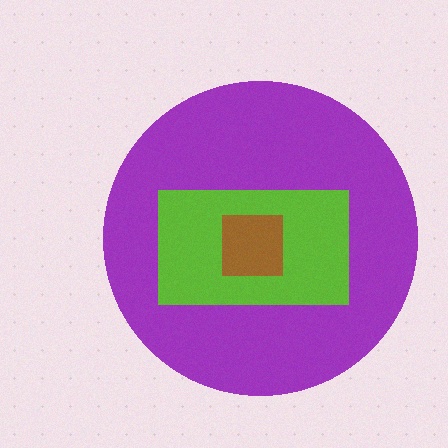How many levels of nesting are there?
3.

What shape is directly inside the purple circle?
The lime rectangle.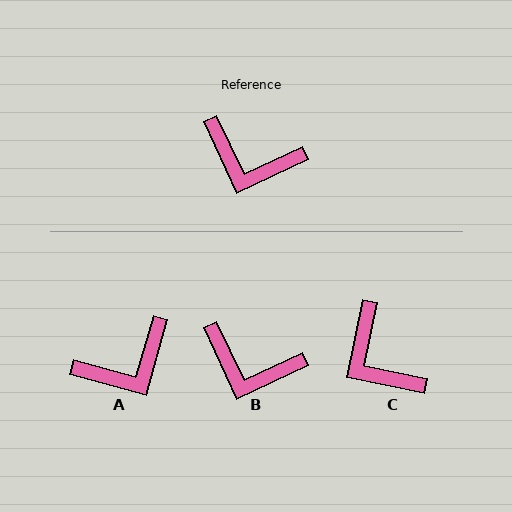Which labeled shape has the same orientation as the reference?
B.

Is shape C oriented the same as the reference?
No, it is off by about 37 degrees.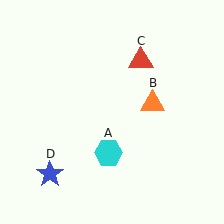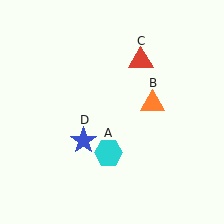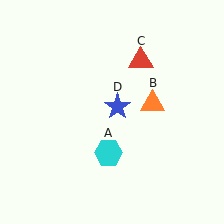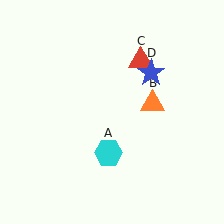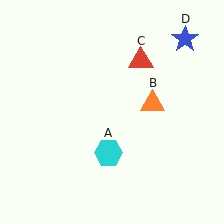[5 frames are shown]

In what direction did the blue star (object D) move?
The blue star (object D) moved up and to the right.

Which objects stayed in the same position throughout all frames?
Cyan hexagon (object A) and orange triangle (object B) and red triangle (object C) remained stationary.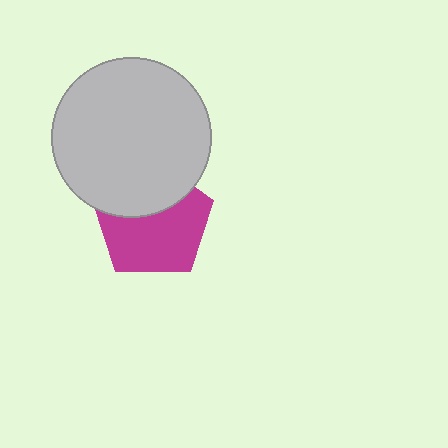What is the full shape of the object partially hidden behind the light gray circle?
The partially hidden object is a magenta pentagon.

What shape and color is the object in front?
The object in front is a light gray circle.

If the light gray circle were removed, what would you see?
You would see the complete magenta pentagon.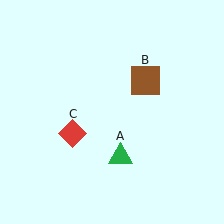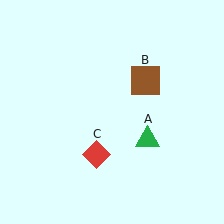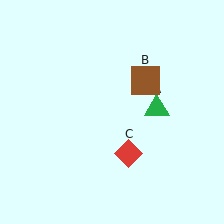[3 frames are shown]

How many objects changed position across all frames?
2 objects changed position: green triangle (object A), red diamond (object C).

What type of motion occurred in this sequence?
The green triangle (object A), red diamond (object C) rotated counterclockwise around the center of the scene.